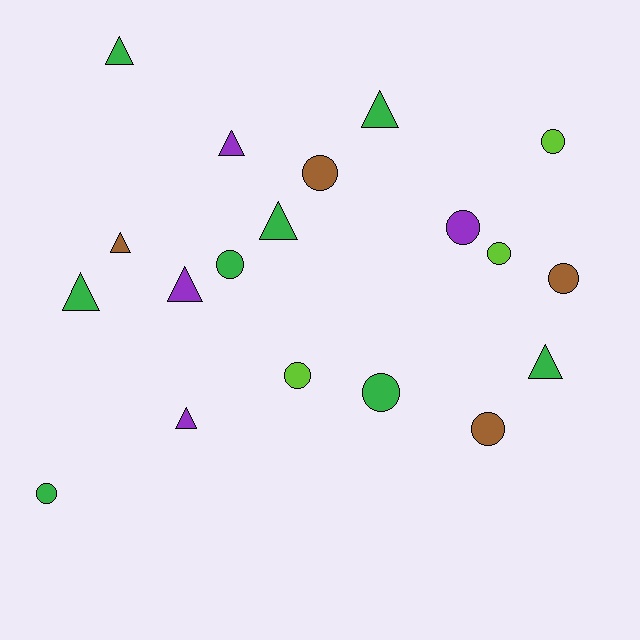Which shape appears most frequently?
Circle, with 10 objects.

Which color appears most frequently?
Green, with 8 objects.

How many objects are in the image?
There are 19 objects.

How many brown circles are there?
There are 3 brown circles.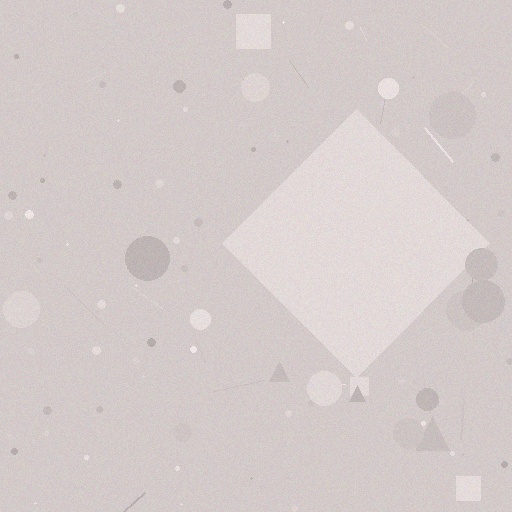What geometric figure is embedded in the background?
A diamond is embedded in the background.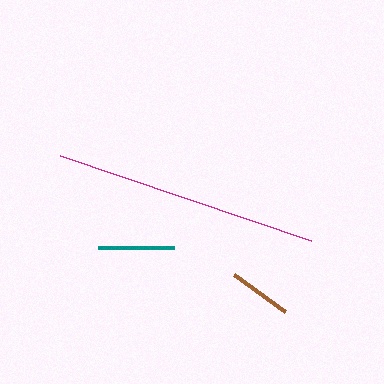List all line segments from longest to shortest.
From longest to shortest: magenta, teal, brown.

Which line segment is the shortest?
The brown line is the shortest at approximately 63 pixels.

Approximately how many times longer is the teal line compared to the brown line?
The teal line is approximately 1.2 times the length of the brown line.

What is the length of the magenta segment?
The magenta segment is approximately 265 pixels long.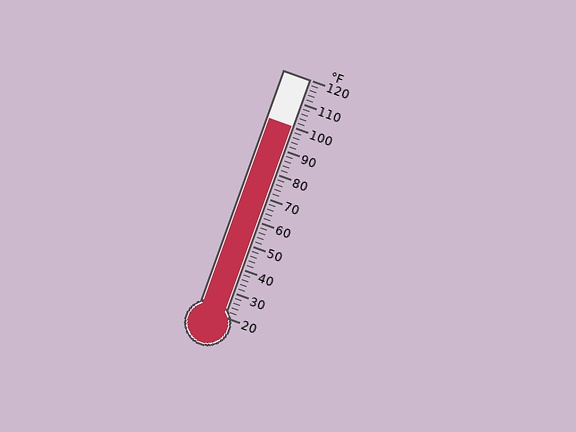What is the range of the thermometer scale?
The thermometer scale ranges from 20°F to 120°F.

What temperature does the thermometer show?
The thermometer shows approximately 100°F.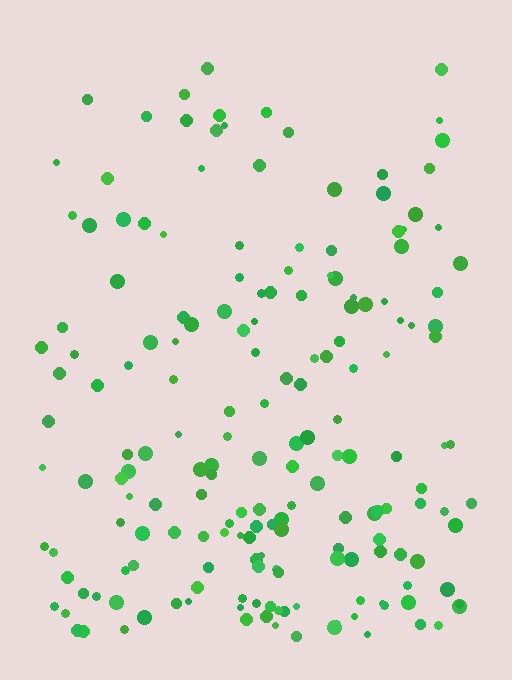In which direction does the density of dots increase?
From top to bottom, with the bottom side densest.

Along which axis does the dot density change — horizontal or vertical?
Vertical.